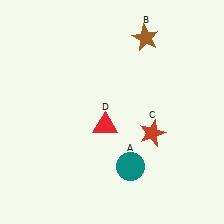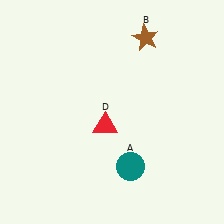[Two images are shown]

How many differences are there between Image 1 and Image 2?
There is 1 difference between the two images.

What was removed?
The red star (C) was removed in Image 2.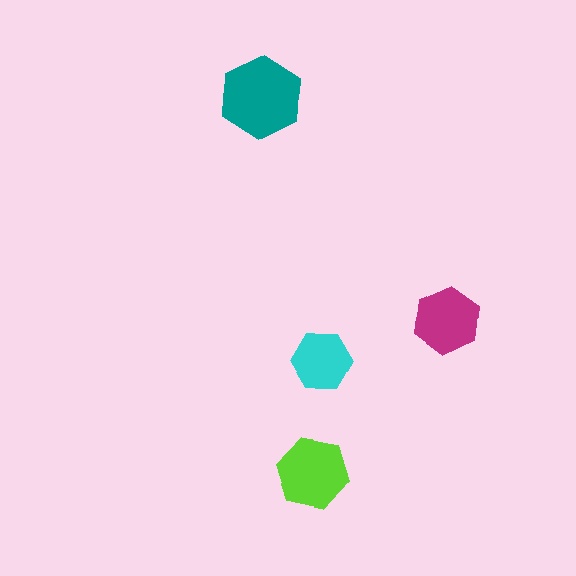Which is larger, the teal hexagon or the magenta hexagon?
The teal one.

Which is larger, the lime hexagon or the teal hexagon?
The teal one.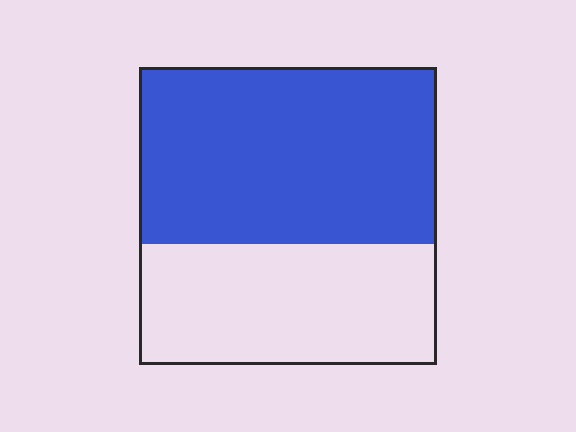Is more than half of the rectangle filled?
Yes.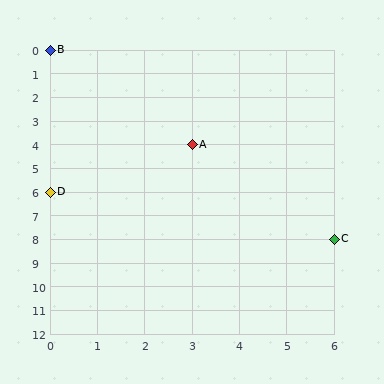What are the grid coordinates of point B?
Point B is at grid coordinates (0, 0).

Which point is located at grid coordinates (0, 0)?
Point B is at (0, 0).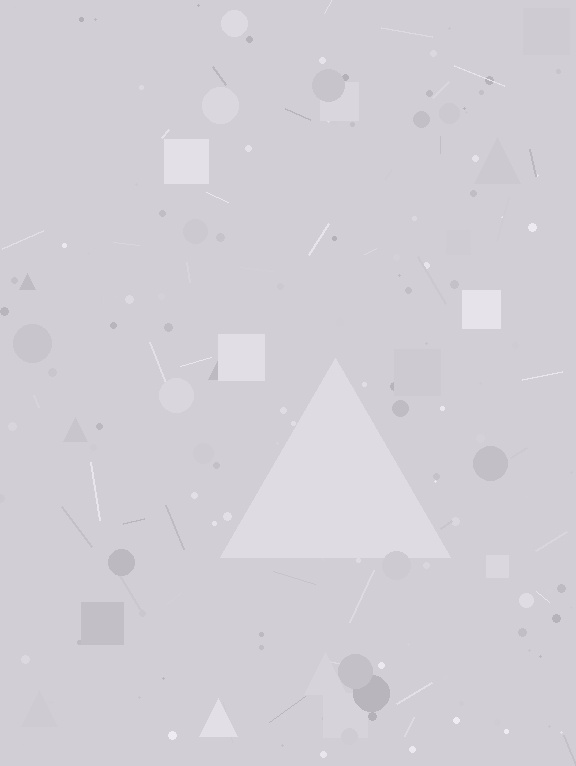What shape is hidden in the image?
A triangle is hidden in the image.